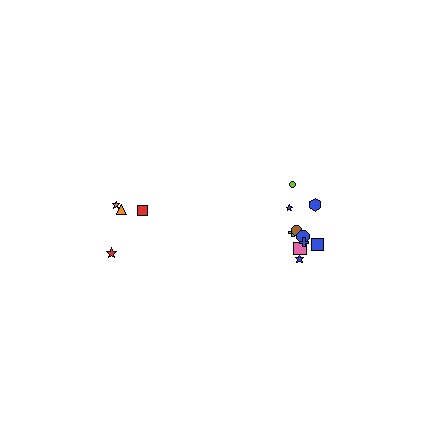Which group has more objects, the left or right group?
The right group.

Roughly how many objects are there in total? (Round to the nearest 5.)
Roughly 15 objects in total.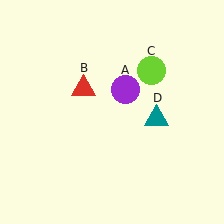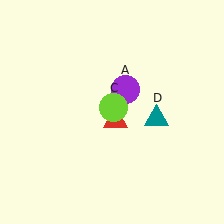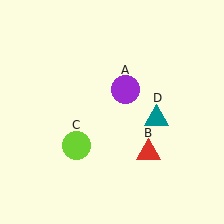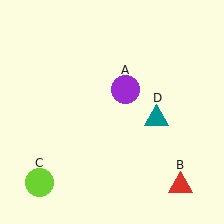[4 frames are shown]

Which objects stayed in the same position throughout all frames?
Purple circle (object A) and teal triangle (object D) remained stationary.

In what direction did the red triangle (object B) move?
The red triangle (object B) moved down and to the right.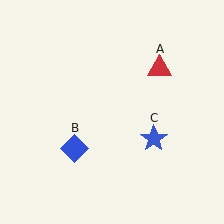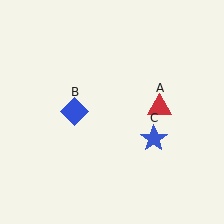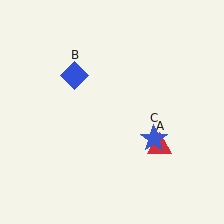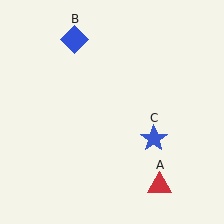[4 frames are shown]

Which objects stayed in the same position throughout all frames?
Blue star (object C) remained stationary.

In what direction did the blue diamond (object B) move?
The blue diamond (object B) moved up.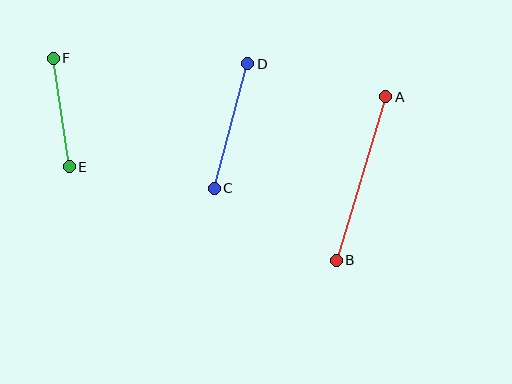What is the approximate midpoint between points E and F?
The midpoint is at approximately (61, 112) pixels.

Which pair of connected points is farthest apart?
Points A and B are farthest apart.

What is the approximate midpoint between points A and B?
The midpoint is at approximately (361, 179) pixels.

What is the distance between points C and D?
The distance is approximately 129 pixels.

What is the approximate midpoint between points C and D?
The midpoint is at approximately (231, 126) pixels.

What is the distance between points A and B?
The distance is approximately 171 pixels.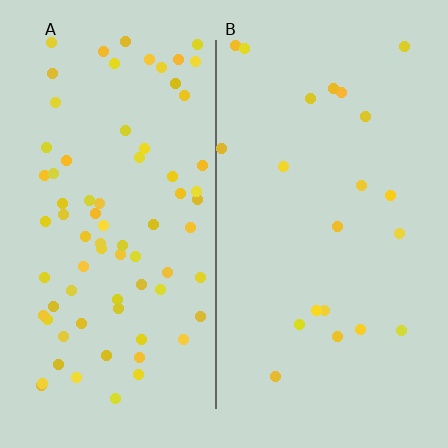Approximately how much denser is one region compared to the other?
Approximately 3.6× — region A over region B.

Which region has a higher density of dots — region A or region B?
A (the left).